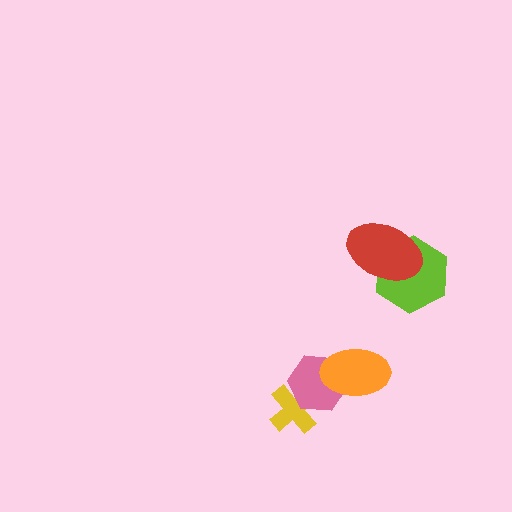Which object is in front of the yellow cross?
The pink hexagon is in front of the yellow cross.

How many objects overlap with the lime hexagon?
1 object overlaps with the lime hexagon.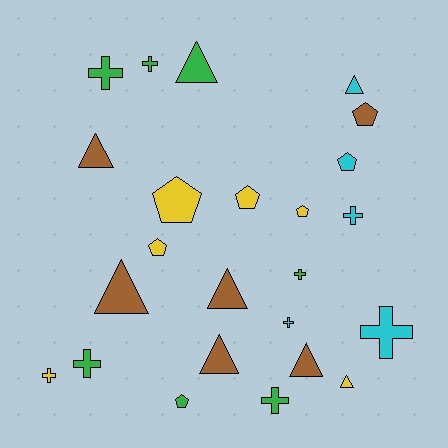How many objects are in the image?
There are 24 objects.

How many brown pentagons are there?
There is 1 brown pentagon.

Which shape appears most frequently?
Cross, with 9 objects.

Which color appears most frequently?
Green, with 7 objects.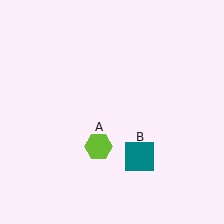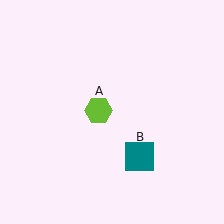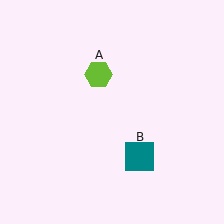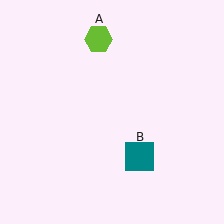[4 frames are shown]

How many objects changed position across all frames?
1 object changed position: lime hexagon (object A).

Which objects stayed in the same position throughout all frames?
Teal square (object B) remained stationary.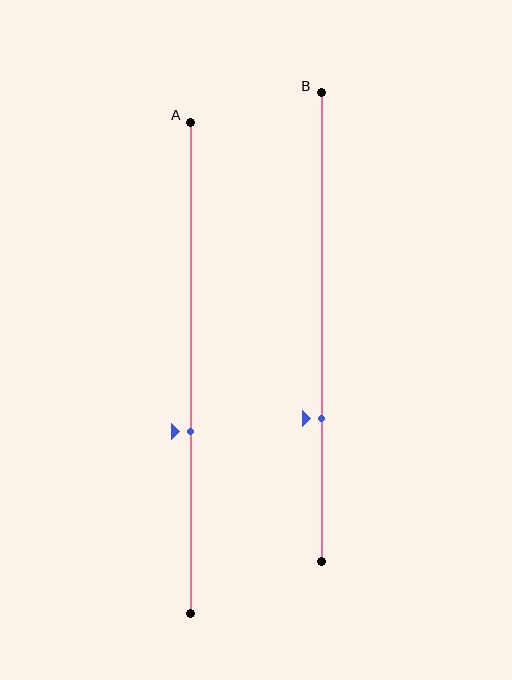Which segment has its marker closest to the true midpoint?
Segment A has its marker closest to the true midpoint.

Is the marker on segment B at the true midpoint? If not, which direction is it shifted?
No, the marker on segment B is shifted downward by about 20% of the segment length.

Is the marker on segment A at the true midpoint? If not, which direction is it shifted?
No, the marker on segment A is shifted downward by about 13% of the segment length.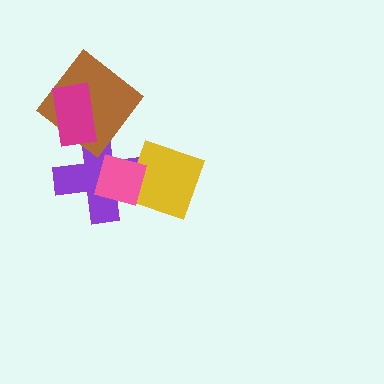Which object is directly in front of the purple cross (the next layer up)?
The yellow diamond is directly in front of the purple cross.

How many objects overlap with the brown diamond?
2 objects overlap with the brown diamond.